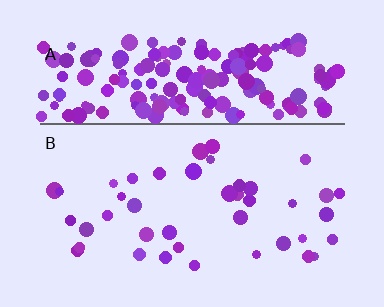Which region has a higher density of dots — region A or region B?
A (the top).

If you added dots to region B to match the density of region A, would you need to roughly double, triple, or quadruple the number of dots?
Approximately quadruple.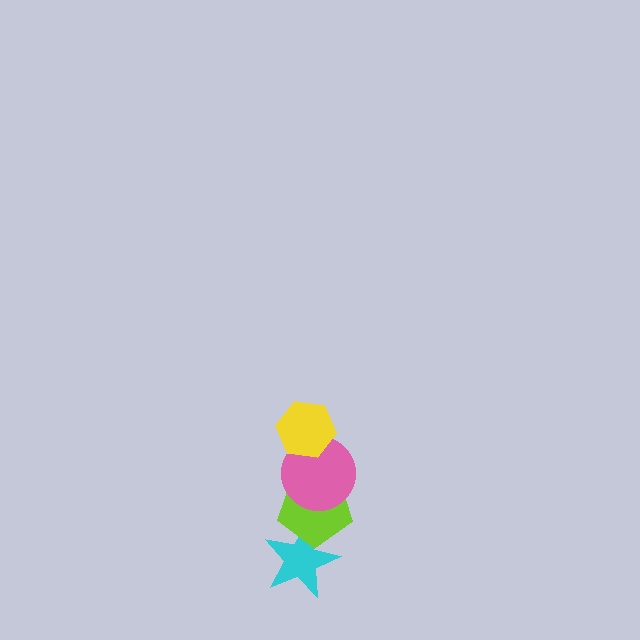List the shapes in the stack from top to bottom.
From top to bottom: the yellow hexagon, the pink circle, the lime pentagon, the cyan star.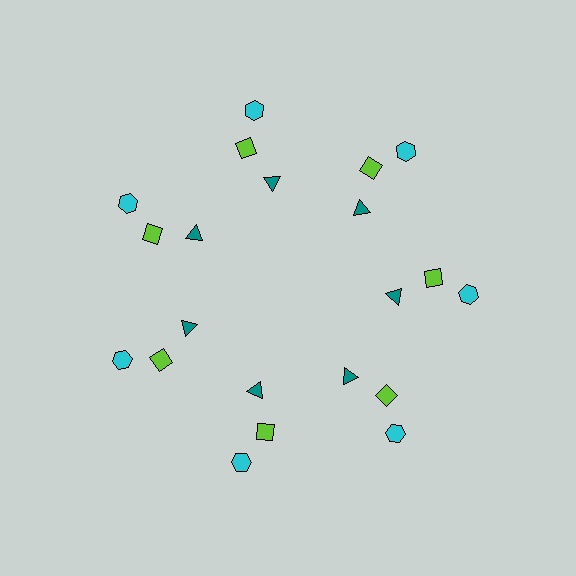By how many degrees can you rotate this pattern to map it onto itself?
The pattern maps onto itself every 51 degrees of rotation.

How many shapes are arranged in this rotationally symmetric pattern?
There are 21 shapes, arranged in 7 groups of 3.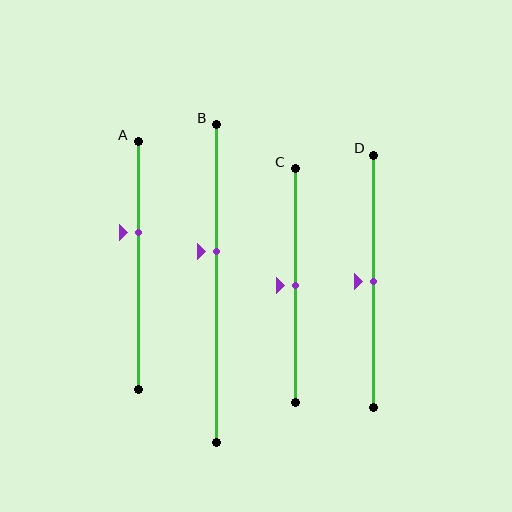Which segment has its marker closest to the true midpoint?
Segment C has its marker closest to the true midpoint.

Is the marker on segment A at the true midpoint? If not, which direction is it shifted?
No, the marker on segment A is shifted upward by about 13% of the segment length.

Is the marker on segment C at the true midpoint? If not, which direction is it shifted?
Yes, the marker on segment C is at the true midpoint.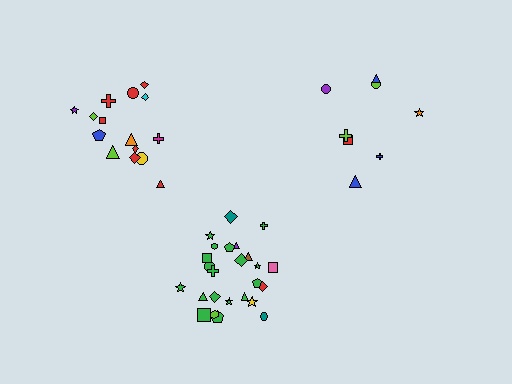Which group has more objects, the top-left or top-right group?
The top-left group.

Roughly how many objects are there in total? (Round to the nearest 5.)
Roughly 50 objects in total.